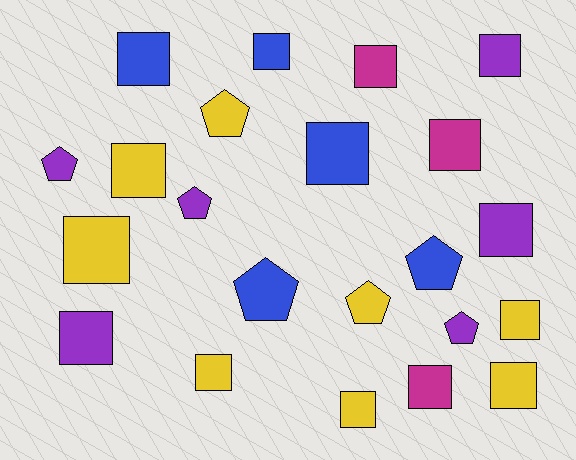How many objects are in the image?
There are 22 objects.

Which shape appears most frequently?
Square, with 15 objects.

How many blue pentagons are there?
There are 2 blue pentagons.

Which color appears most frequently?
Yellow, with 8 objects.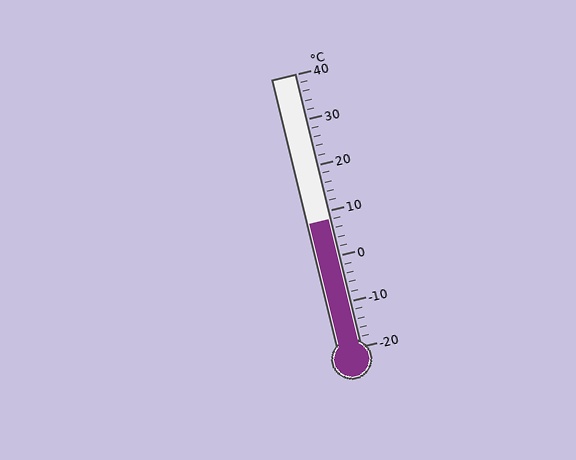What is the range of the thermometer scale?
The thermometer scale ranges from -20°C to 40°C.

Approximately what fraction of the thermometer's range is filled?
The thermometer is filled to approximately 45% of its range.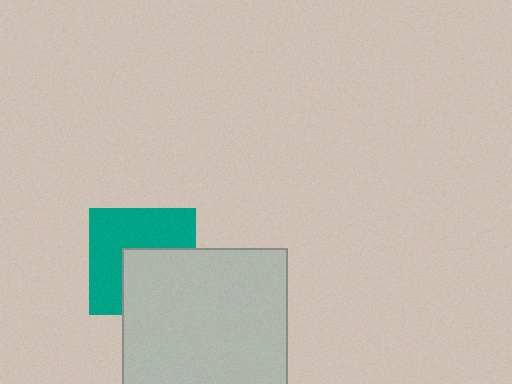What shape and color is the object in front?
The object in front is a light gray rectangle.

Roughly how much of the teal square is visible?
About half of it is visible (roughly 56%).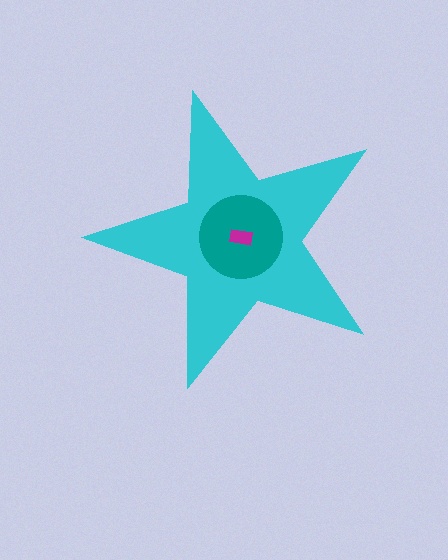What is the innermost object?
The magenta rectangle.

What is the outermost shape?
The cyan star.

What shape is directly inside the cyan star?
The teal circle.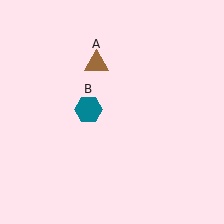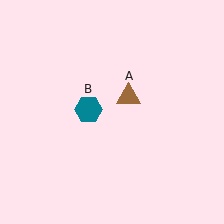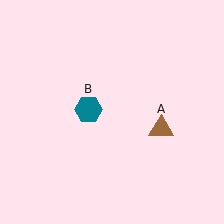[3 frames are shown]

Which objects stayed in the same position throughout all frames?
Teal hexagon (object B) remained stationary.